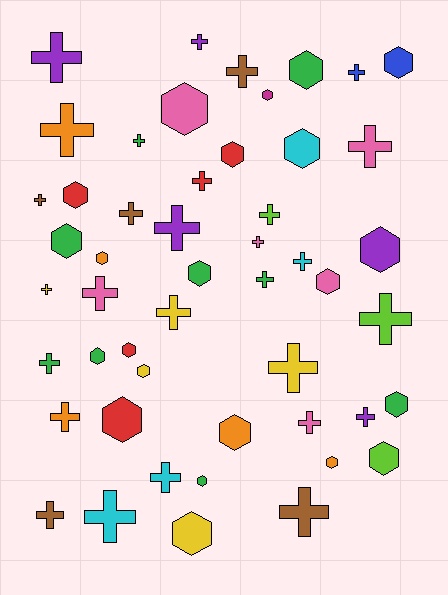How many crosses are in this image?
There are 28 crosses.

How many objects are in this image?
There are 50 objects.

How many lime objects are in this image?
There are 3 lime objects.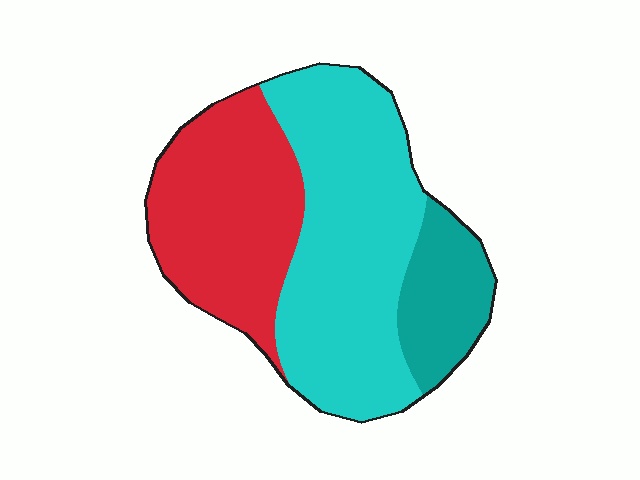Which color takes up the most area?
Cyan, at roughly 50%.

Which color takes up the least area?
Teal, at roughly 15%.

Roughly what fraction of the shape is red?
Red takes up about one third (1/3) of the shape.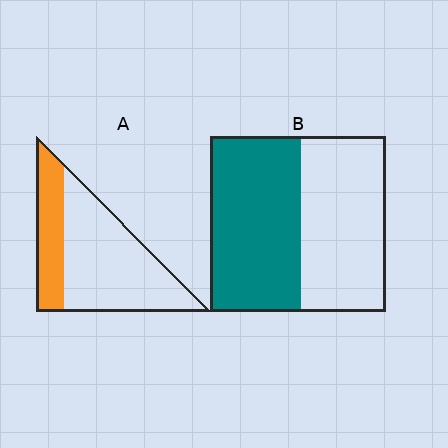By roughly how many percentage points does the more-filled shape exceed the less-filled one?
By roughly 20 percentage points (B over A).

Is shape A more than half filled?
No.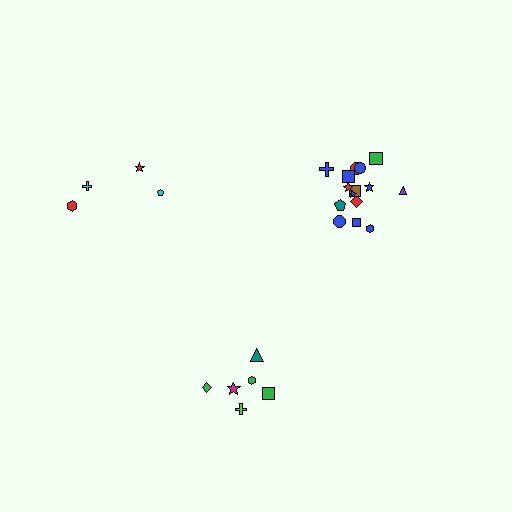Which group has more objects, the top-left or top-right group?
The top-right group.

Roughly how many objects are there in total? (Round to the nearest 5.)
Roughly 25 objects in total.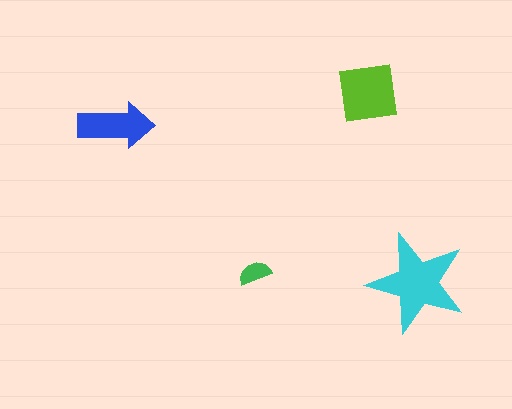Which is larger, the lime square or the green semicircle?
The lime square.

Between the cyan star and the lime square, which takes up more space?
The cyan star.